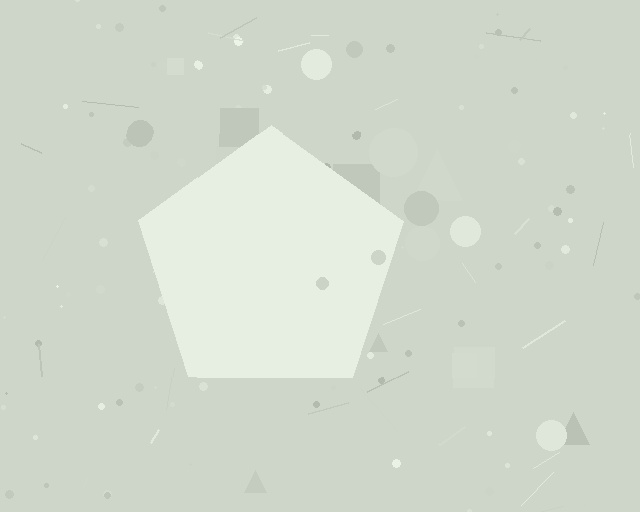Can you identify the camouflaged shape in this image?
The camouflaged shape is a pentagon.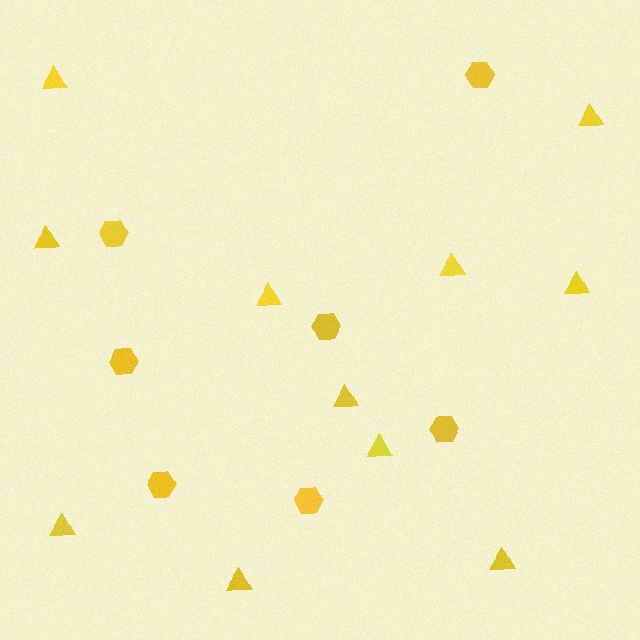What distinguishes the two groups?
There are 2 groups: one group of hexagons (7) and one group of triangles (11).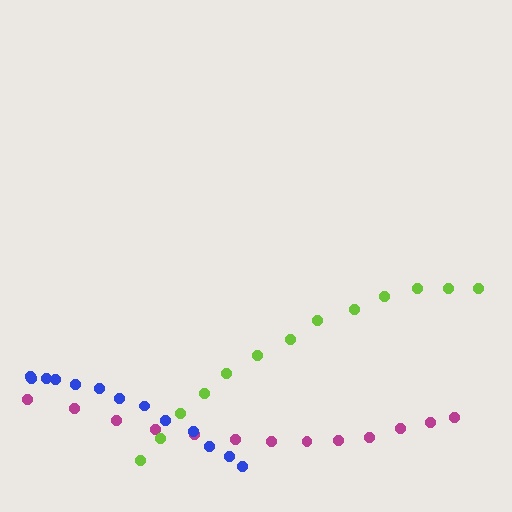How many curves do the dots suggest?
There are 3 distinct paths.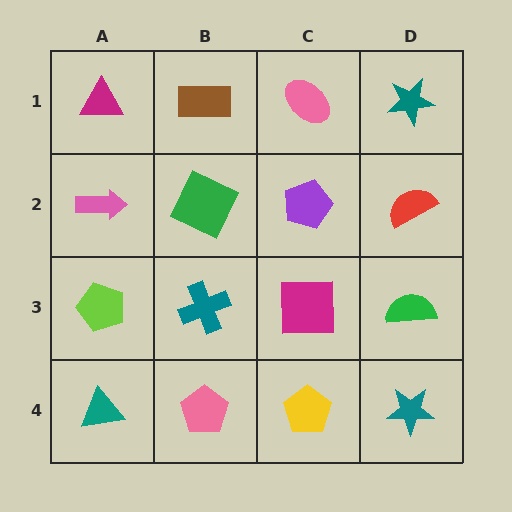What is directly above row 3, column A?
A pink arrow.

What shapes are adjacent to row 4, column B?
A teal cross (row 3, column B), a teal triangle (row 4, column A), a yellow pentagon (row 4, column C).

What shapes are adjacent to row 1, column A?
A pink arrow (row 2, column A), a brown rectangle (row 1, column B).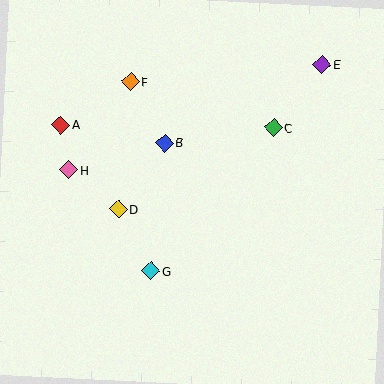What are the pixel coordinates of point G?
Point G is at (151, 271).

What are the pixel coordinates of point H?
Point H is at (69, 170).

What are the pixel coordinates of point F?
Point F is at (131, 81).